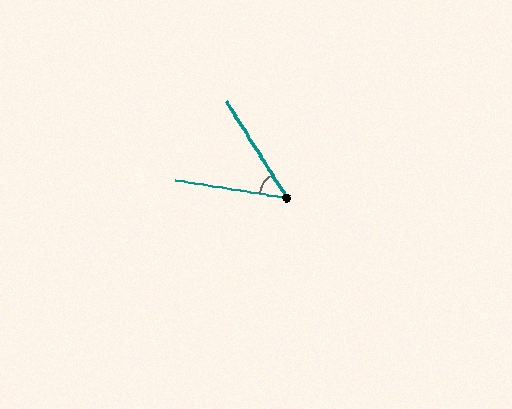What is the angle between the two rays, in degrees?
Approximately 49 degrees.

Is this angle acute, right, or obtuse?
It is acute.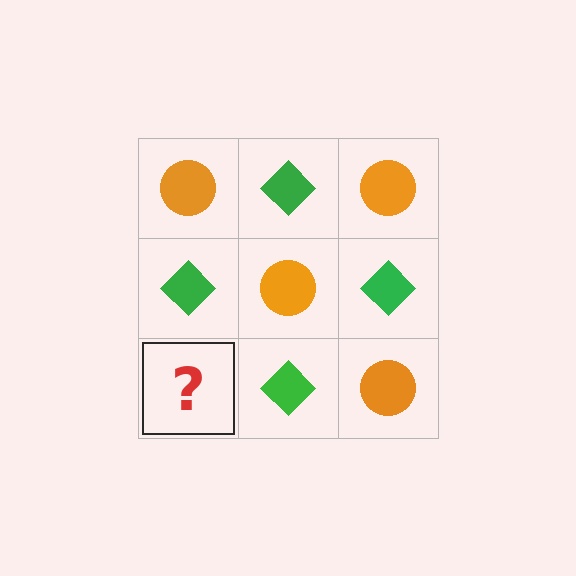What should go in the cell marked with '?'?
The missing cell should contain an orange circle.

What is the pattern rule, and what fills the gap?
The rule is that it alternates orange circle and green diamond in a checkerboard pattern. The gap should be filled with an orange circle.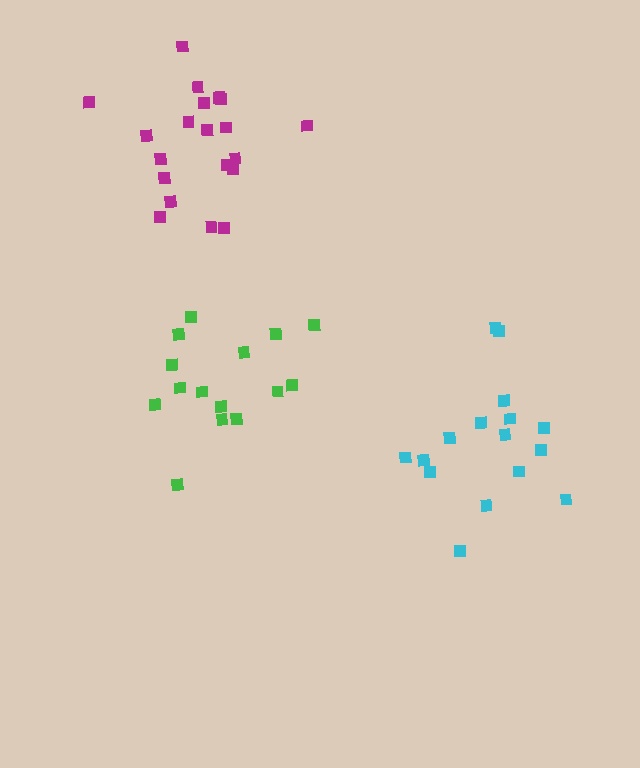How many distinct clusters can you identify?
There are 3 distinct clusters.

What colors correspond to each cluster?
The clusters are colored: magenta, green, cyan.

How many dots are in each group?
Group 1: 20 dots, Group 2: 15 dots, Group 3: 16 dots (51 total).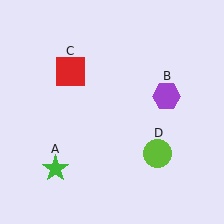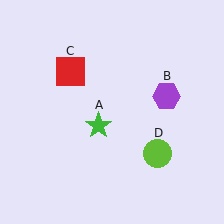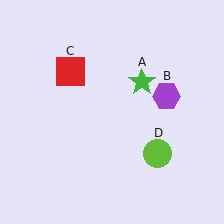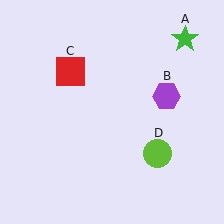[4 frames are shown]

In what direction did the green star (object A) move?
The green star (object A) moved up and to the right.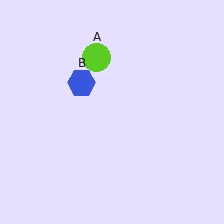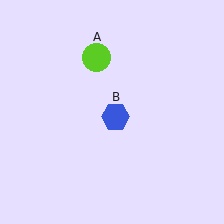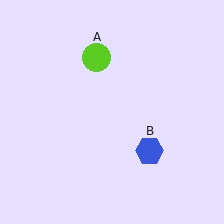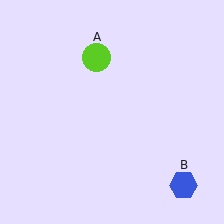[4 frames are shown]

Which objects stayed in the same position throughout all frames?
Lime circle (object A) remained stationary.